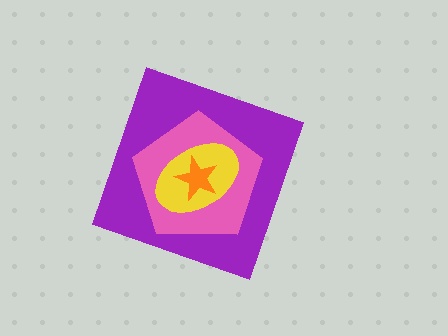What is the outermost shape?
The purple diamond.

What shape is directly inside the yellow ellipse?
The orange star.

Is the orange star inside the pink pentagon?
Yes.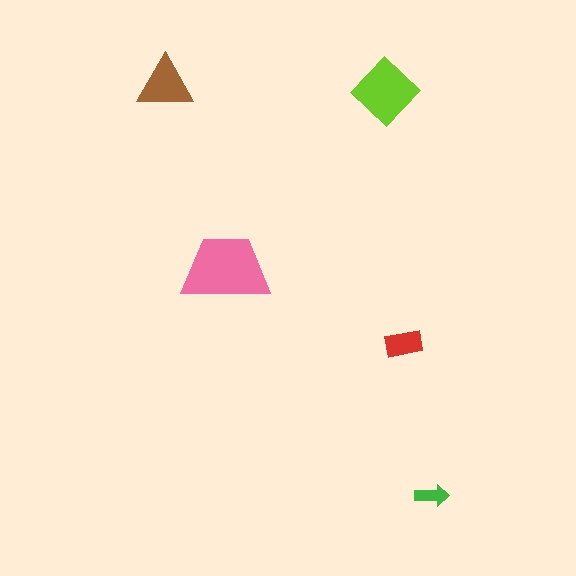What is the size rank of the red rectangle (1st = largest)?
4th.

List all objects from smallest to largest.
The green arrow, the red rectangle, the brown triangle, the lime diamond, the pink trapezoid.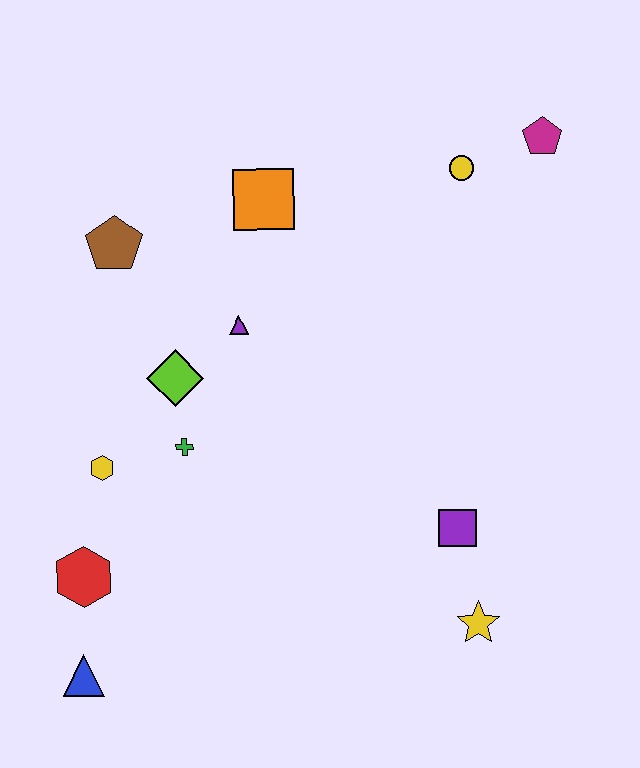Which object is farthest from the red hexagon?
The magenta pentagon is farthest from the red hexagon.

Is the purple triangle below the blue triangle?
No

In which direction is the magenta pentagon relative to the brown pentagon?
The magenta pentagon is to the right of the brown pentagon.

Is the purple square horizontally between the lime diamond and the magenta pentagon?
Yes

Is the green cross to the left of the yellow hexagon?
No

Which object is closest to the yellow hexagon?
The green cross is closest to the yellow hexagon.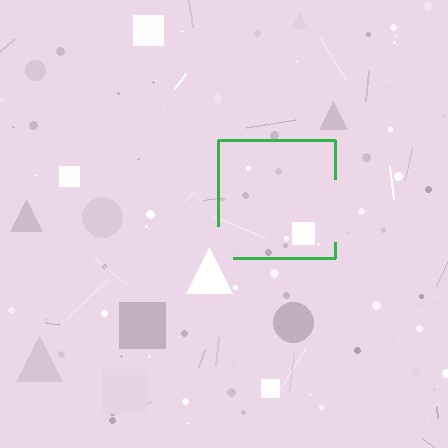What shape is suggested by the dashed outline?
The dashed outline suggests a square.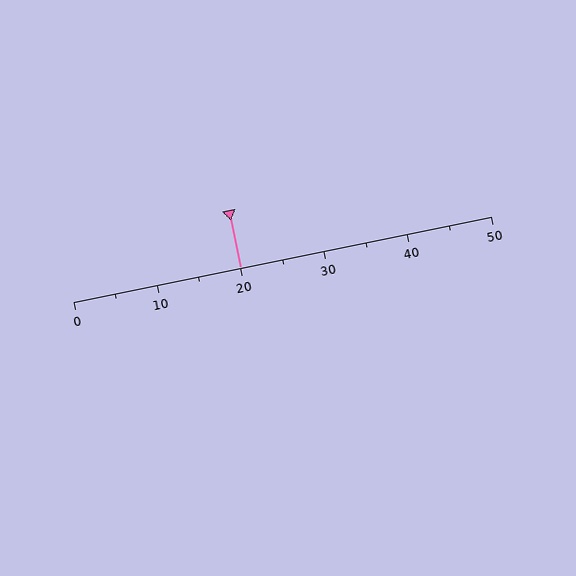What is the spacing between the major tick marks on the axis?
The major ticks are spaced 10 apart.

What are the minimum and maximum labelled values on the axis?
The axis runs from 0 to 50.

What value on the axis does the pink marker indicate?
The marker indicates approximately 20.